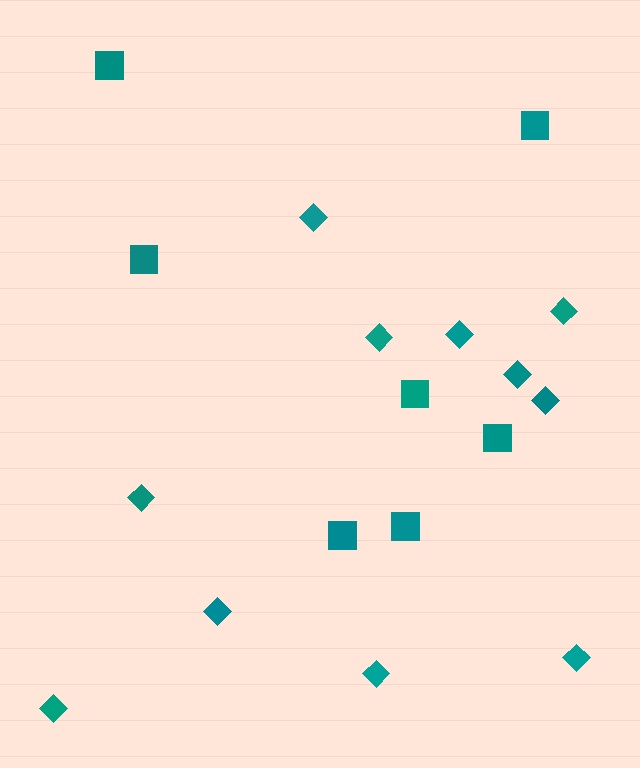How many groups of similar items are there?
There are 2 groups: one group of diamonds (11) and one group of squares (7).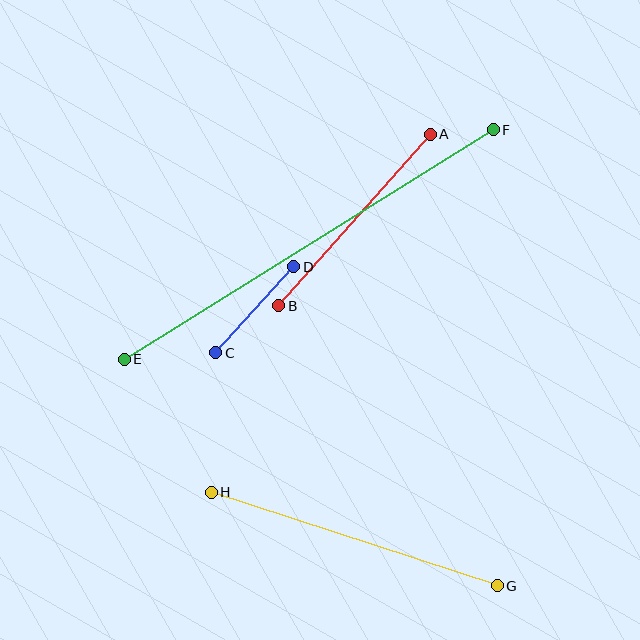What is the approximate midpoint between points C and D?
The midpoint is at approximately (255, 310) pixels.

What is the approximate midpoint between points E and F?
The midpoint is at approximately (309, 245) pixels.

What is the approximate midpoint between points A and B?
The midpoint is at approximately (354, 220) pixels.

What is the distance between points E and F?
The distance is approximately 435 pixels.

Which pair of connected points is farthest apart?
Points E and F are farthest apart.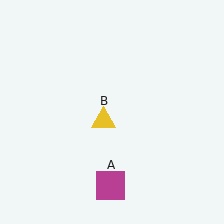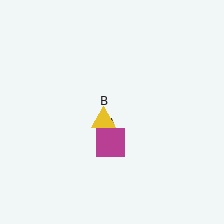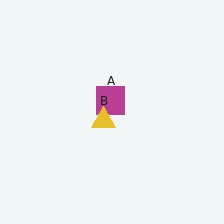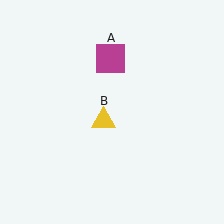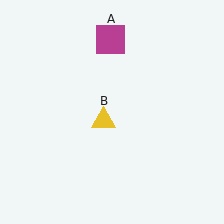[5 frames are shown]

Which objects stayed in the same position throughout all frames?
Yellow triangle (object B) remained stationary.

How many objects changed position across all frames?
1 object changed position: magenta square (object A).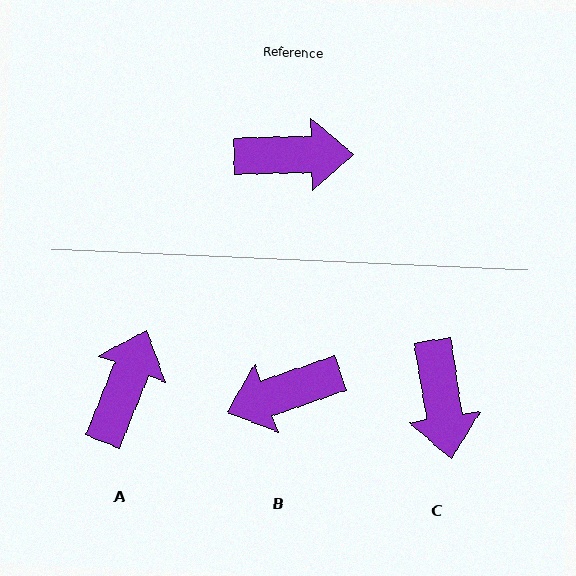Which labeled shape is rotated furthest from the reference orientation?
B, about 162 degrees away.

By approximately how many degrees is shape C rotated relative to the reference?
Approximately 82 degrees clockwise.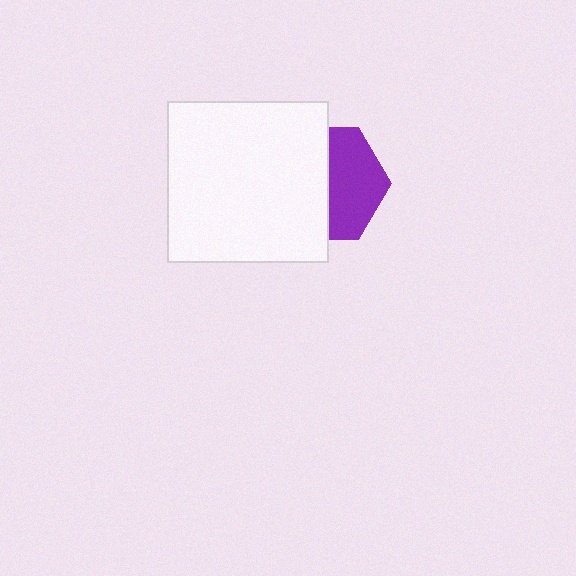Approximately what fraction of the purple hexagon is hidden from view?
Roughly 53% of the purple hexagon is hidden behind the white square.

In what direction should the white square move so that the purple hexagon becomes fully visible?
The white square should move left. That is the shortest direction to clear the overlap and leave the purple hexagon fully visible.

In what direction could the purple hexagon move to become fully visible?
The purple hexagon could move right. That would shift it out from behind the white square entirely.